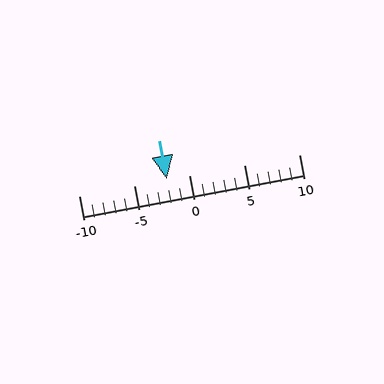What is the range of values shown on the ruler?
The ruler shows values from -10 to 10.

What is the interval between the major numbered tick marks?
The major tick marks are spaced 5 units apart.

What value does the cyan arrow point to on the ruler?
The cyan arrow points to approximately -2.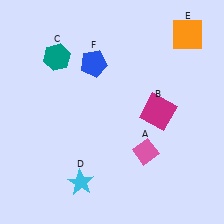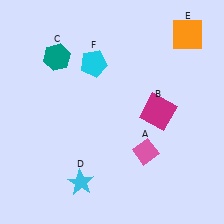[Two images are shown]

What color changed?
The pentagon (F) changed from blue in Image 1 to cyan in Image 2.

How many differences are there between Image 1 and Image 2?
There is 1 difference between the two images.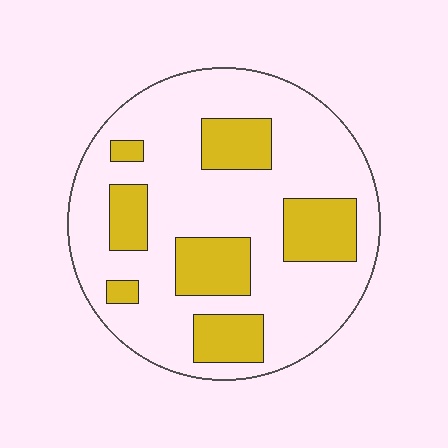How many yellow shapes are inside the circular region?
7.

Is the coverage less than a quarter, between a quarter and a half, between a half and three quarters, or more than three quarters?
Between a quarter and a half.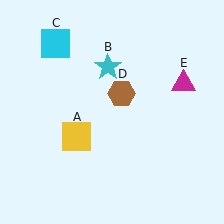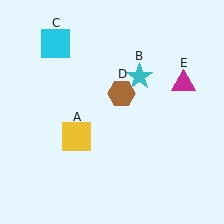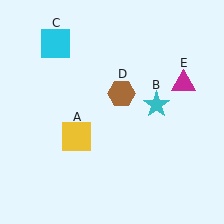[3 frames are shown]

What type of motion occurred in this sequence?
The cyan star (object B) rotated clockwise around the center of the scene.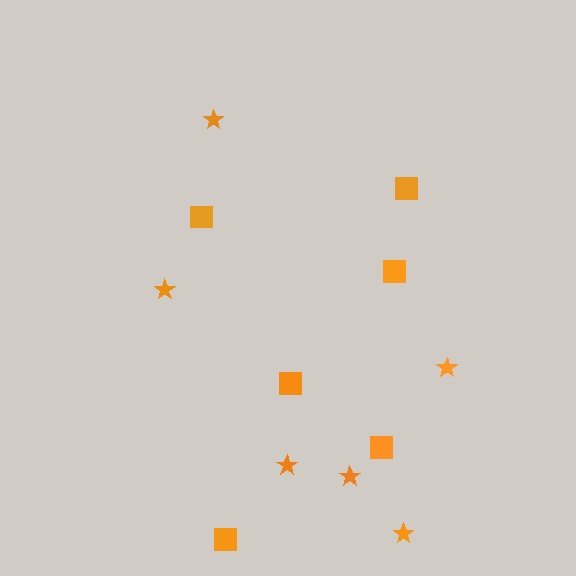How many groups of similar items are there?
There are 2 groups: one group of stars (6) and one group of squares (6).